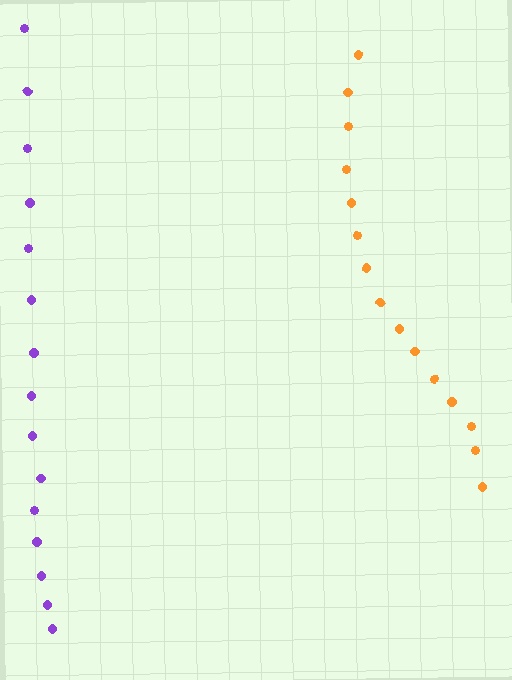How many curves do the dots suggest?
There are 2 distinct paths.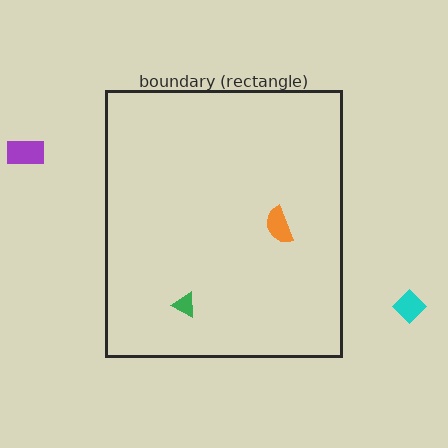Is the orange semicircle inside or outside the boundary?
Inside.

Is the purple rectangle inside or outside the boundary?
Outside.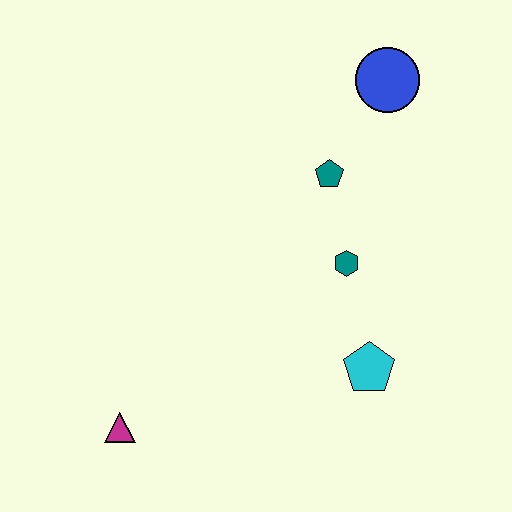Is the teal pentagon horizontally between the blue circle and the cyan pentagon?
No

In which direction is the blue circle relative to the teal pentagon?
The blue circle is above the teal pentagon.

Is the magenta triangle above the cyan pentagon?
No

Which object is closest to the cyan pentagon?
The teal hexagon is closest to the cyan pentagon.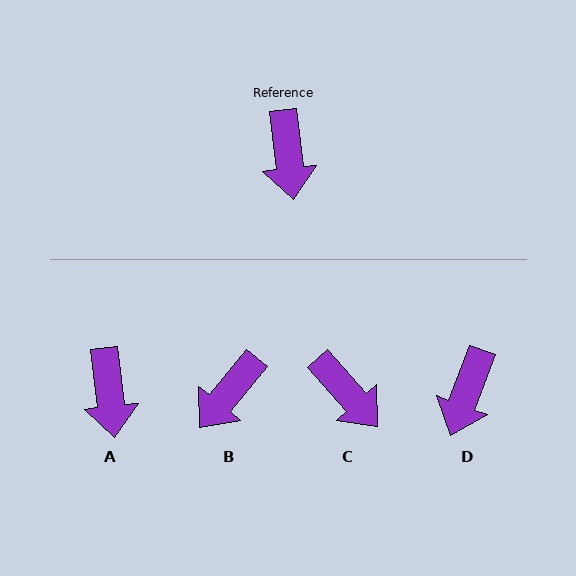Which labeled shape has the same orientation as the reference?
A.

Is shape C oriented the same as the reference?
No, it is off by about 35 degrees.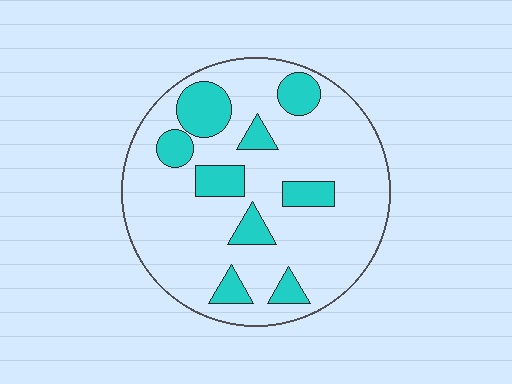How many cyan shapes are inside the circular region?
9.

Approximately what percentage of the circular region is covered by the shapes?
Approximately 20%.